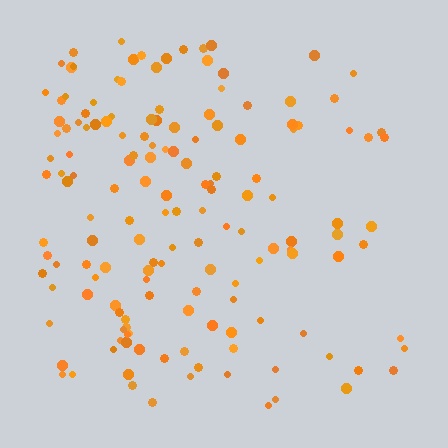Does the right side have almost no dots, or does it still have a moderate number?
Still a moderate number, just noticeably fewer than the left.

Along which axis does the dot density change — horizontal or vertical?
Horizontal.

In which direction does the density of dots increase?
From right to left, with the left side densest.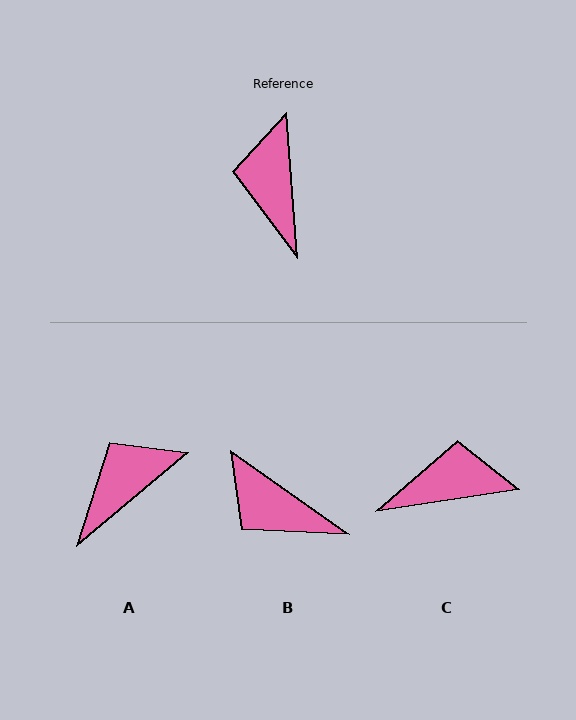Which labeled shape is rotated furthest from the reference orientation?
C, about 86 degrees away.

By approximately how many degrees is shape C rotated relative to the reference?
Approximately 86 degrees clockwise.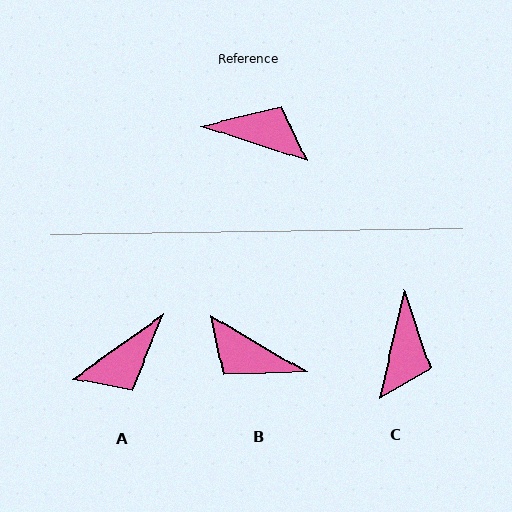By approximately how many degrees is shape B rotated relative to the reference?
Approximately 168 degrees counter-clockwise.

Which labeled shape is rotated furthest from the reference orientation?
B, about 168 degrees away.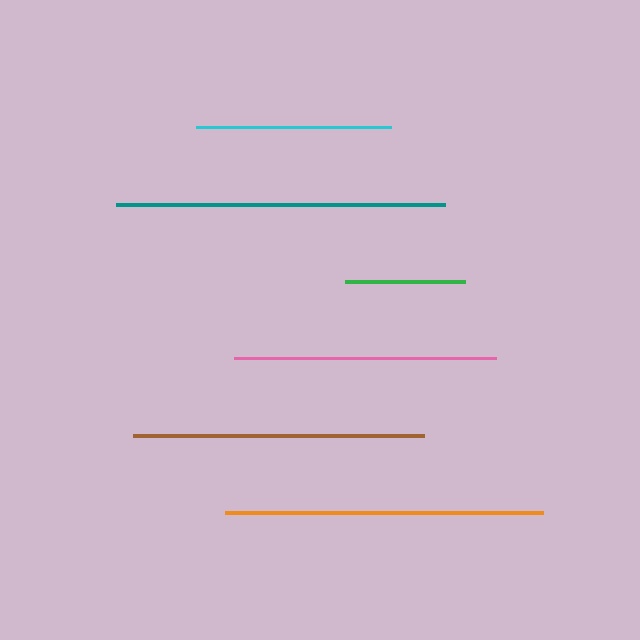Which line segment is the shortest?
The green line is the shortest at approximately 120 pixels.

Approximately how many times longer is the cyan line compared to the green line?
The cyan line is approximately 1.6 times the length of the green line.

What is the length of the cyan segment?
The cyan segment is approximately 195 pixels long.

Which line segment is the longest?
The teal line is the longest at approximately 328 pixels.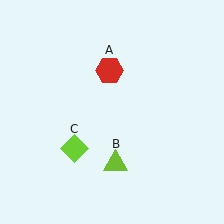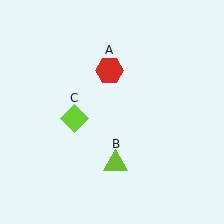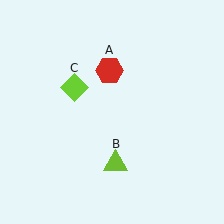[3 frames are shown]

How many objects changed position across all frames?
1 object changed position: lime diamond (object C).